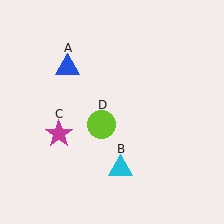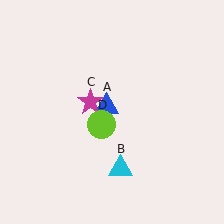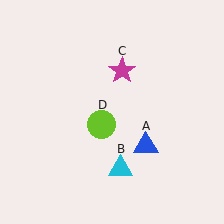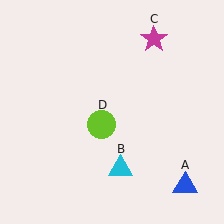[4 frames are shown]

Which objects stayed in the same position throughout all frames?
Cyan triangle (object B) and lime circle (object D) remained stationary.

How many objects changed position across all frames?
2 objects changed position: blue triangle (object A), magenta star (object C).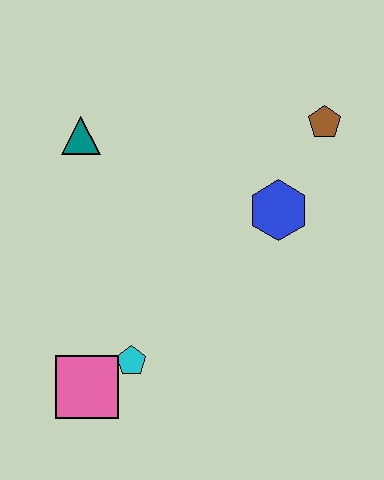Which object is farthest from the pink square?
The brown pentagon is farthest from the pink square.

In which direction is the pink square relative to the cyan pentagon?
The pink square is to the left of the cyan pentagon.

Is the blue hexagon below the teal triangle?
Yes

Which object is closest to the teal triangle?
The blue hexagon is closest to the teal triangle.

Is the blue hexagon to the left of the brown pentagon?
Yes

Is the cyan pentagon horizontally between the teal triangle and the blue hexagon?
Yes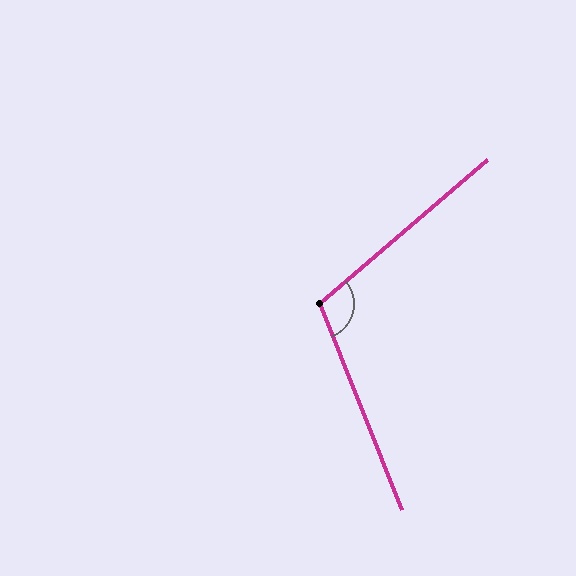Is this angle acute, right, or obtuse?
It is obtuse.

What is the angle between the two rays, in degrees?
Approximately 109 degrees.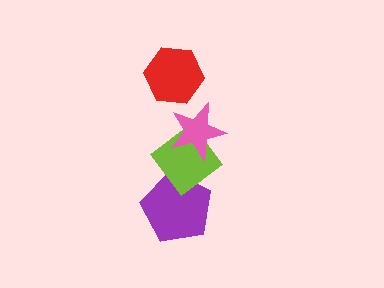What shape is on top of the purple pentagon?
The lime diamond is on top of the purple pentagon.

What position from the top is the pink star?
The pink star is 2nd from the top.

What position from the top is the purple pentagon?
The purple pentagon is 4th from the top.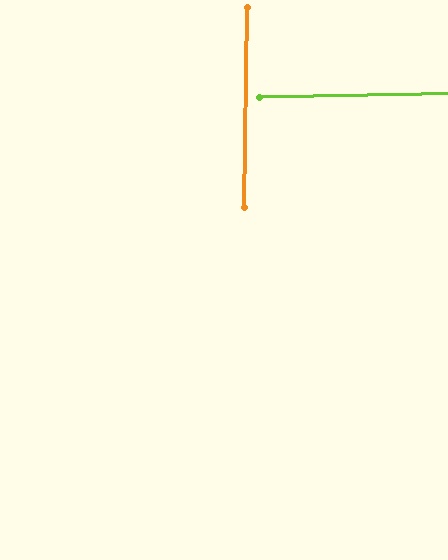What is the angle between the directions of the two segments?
Approximately 88 degrees.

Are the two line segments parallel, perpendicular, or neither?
Perpendicular — they meet at approximately 88°.